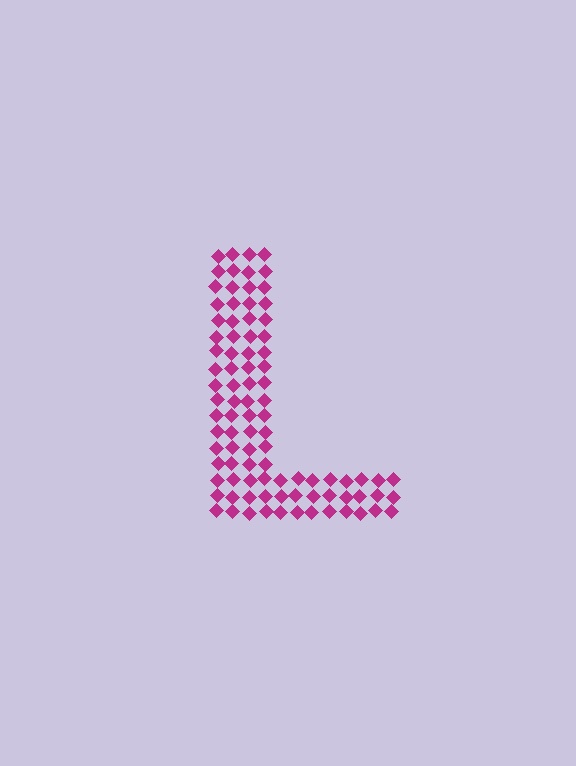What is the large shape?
The large shape is the letter L.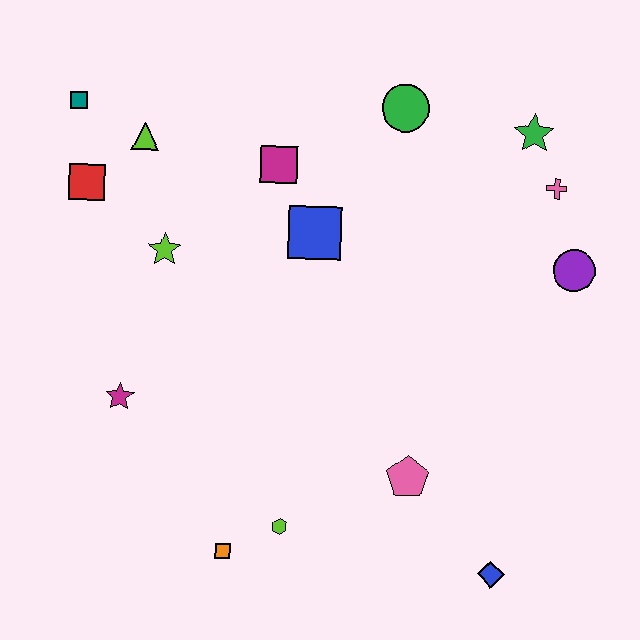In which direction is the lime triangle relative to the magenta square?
The lime triangle is to the left of the magenta square.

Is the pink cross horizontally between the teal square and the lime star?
No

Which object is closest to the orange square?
The lime hexagon is closest to the orange square.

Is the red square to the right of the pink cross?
No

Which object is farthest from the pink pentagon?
The teal square is farthest from the pink pentagon.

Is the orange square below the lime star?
Yes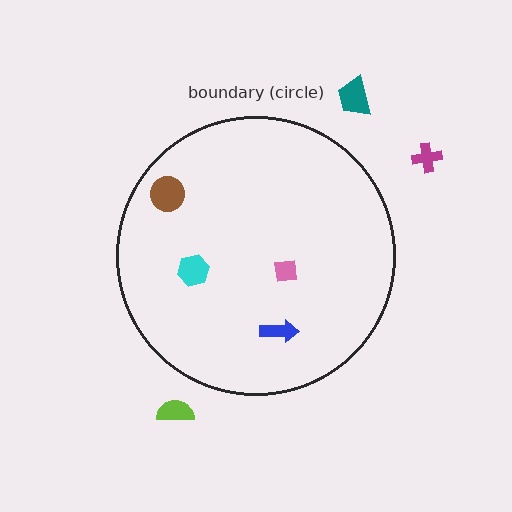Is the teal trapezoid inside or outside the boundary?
Outside.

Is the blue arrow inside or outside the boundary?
Inside.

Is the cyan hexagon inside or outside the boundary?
Inside.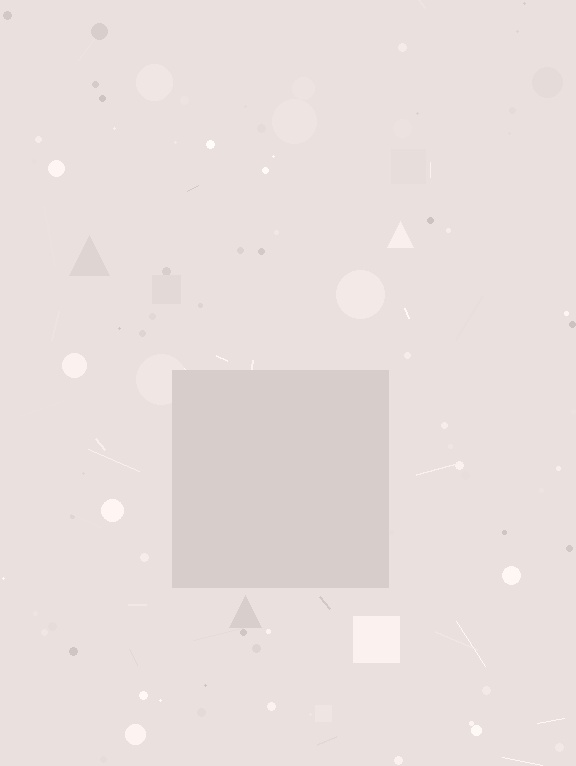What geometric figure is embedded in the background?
A square is embedded in the background.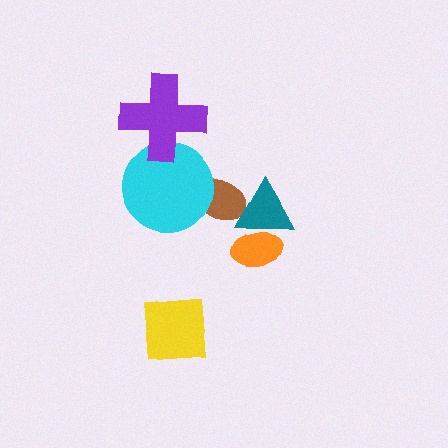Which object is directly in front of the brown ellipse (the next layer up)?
The cyan circle is directly in front of the brown ellipse.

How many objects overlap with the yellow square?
0 objects overlap with the yellow square.